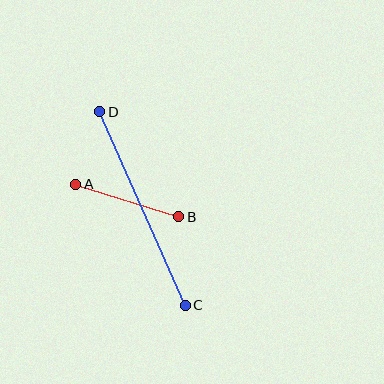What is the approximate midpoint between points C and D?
The midpoint is at approximately (142, 208) pixels.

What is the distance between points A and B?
The distance is approximately 108 pixels.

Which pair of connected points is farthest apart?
Points C and D are farthest apart.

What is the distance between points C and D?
The distance is approximately 212 pixels.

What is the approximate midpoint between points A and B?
The midpoint is at approximately (127, 201) pixels.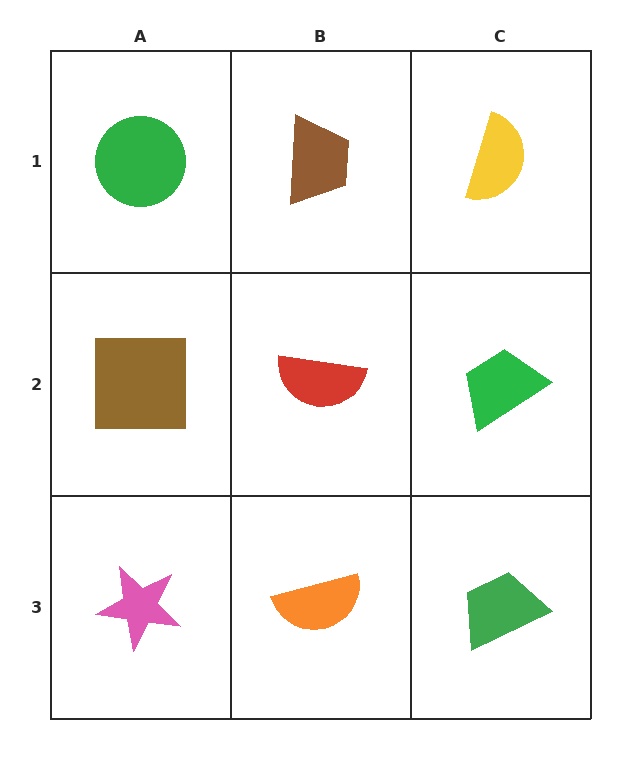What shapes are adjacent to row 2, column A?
A green circle (row 1, column A), a pink star (row 3, column A), a red semicircle (row 2, column B).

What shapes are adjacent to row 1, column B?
A red semicircle (row 2, column B), a green circle (row 1, column A), a yellow semicircle (row 1, column C).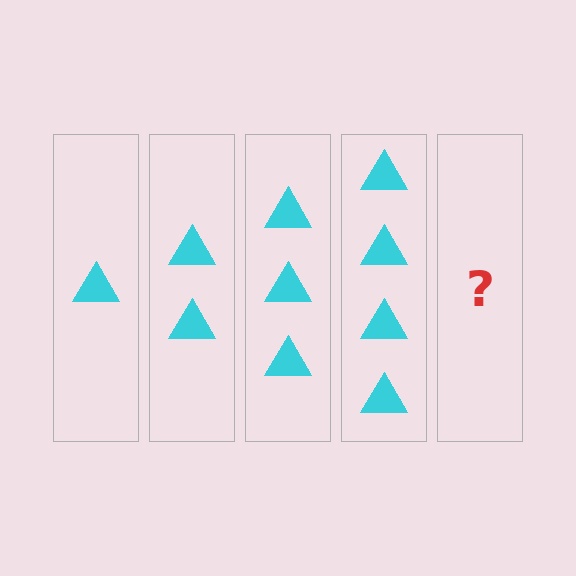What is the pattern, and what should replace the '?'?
The pattern is that each step adds one more triangle. The '?' should be 5 triangles.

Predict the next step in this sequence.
The next step is 5 triangles.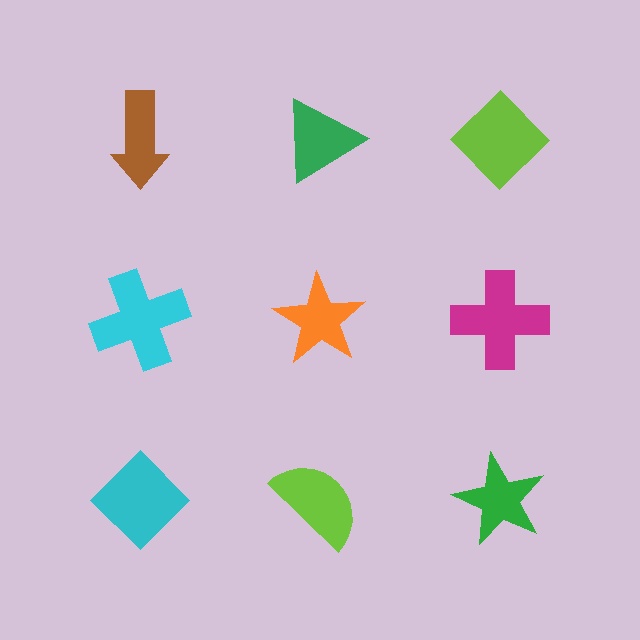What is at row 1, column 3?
A lime diamond.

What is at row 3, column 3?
A green star.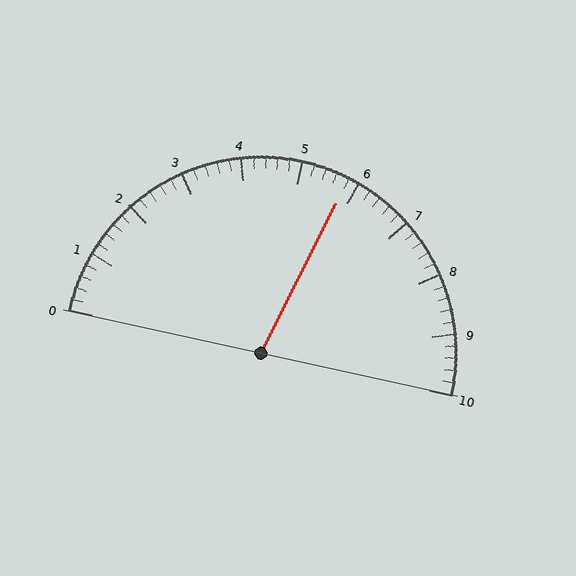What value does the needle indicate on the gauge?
The needle indicates approximately 5.8.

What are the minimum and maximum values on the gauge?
The gauge ranges from 0 to 10.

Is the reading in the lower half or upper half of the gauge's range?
The reading is in the upper half of the range (0 to 10).